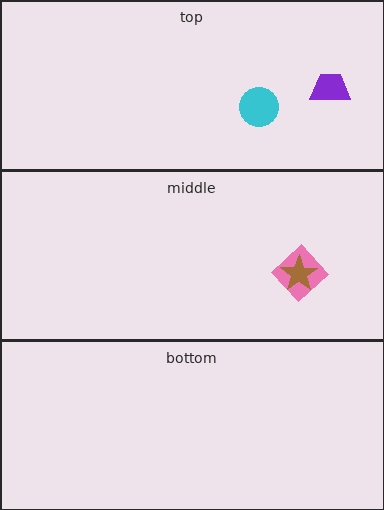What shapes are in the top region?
The purple trapezoid, the cyan circle.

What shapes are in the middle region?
The pink diamond, the brown star.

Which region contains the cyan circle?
The top region.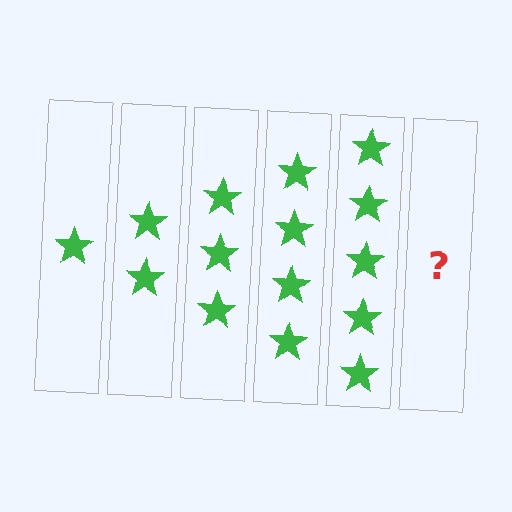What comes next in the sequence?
The next element should be 6 stars.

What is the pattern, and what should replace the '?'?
The pattern is that each step adds one more star. The '?' should be 6 stars.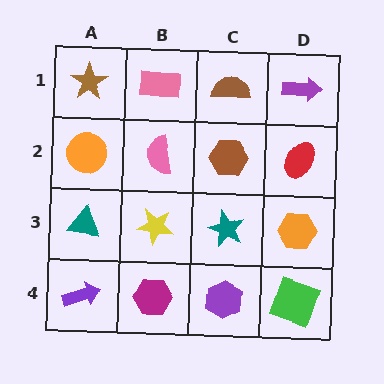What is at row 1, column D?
A purple arrow.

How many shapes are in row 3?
4 shapes.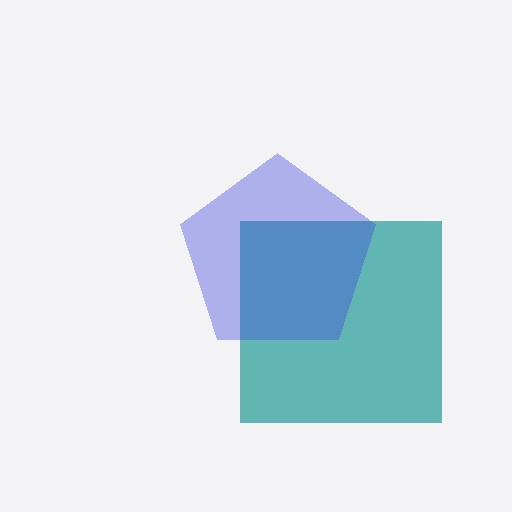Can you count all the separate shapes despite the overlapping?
Yes, there are 2 separate shapes.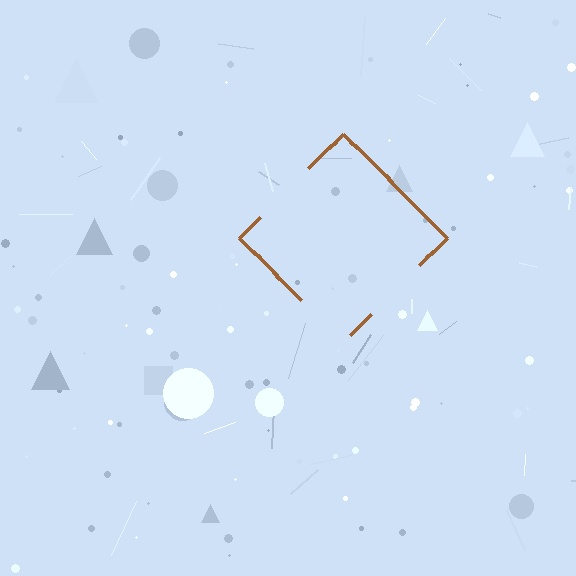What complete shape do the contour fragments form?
The contour fragments form a diamond.